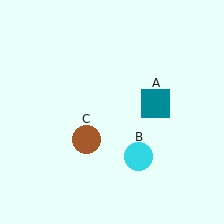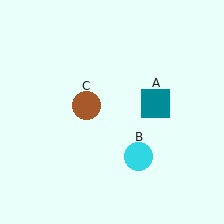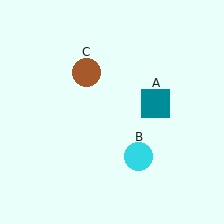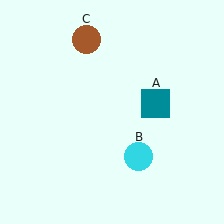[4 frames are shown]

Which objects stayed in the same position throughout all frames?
Teal square (object A) and cyan circle (object B) remained stationary.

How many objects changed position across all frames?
1 object changed position: brown circle (object C).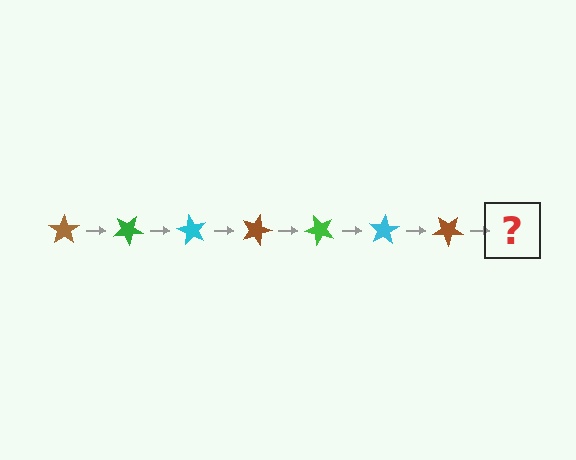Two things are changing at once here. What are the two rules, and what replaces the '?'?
The two rules are that it rotates 30 degrees each step and the color cycles through brown, green, and cyan. The '?' should be a green star, rotated 210 degrees from the start.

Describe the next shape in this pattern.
It should be a green star, rotated 210 degrees from the start.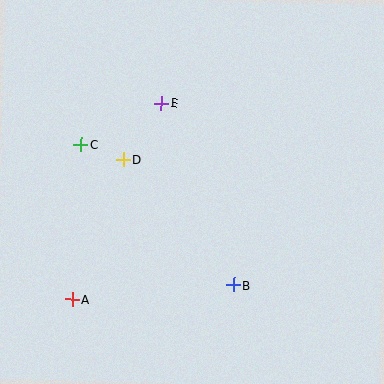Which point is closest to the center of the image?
Point D at (123, 160) is closest to the center.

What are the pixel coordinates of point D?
Point D is at (123, 160).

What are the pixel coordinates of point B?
Point B is at (233, 285).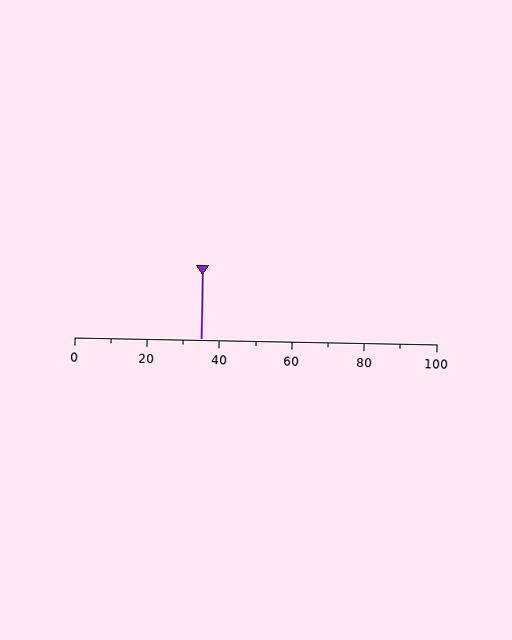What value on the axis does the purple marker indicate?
The marker indicates approximately 35.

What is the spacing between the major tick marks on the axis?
The major ticks are spaced 20 apart.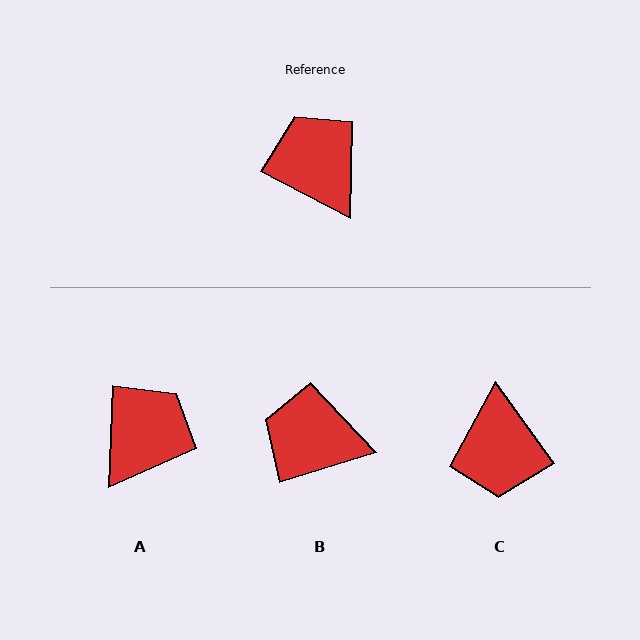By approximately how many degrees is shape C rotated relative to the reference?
Approximately 153 degrees counter-clockwise.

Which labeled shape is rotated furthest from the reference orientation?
C, about 153 degrees away.